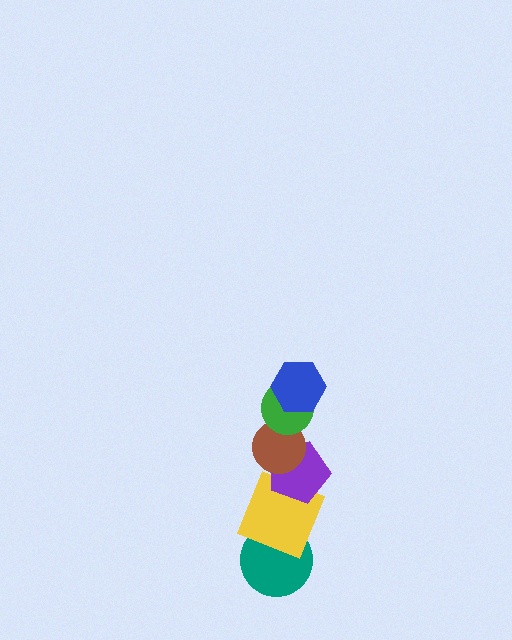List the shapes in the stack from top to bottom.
From top to bottom: the blue hexagon, the green circle, the brown circle, the purple pentagon, the yellow square, the teal circle.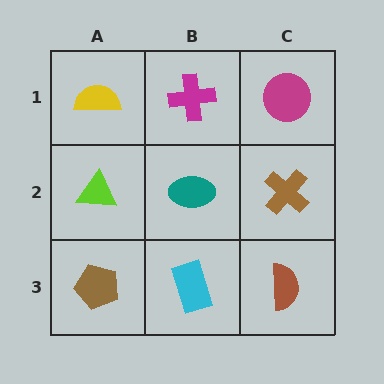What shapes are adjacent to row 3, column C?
A brown cross (row 2, column C), a cyan rectangle (row 3, column B).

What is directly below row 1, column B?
A teal ellipse.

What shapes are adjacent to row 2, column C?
A magenta circle (row 1, column C), a brown semicircle (row 3, column C), a teal ellipse (row 2, column B).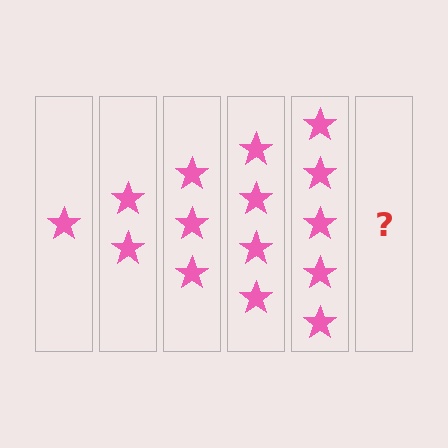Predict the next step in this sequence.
The next step is 6 stars.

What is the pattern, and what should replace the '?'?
The pattern is that each step adds one more star. The '?' should be 6 stars.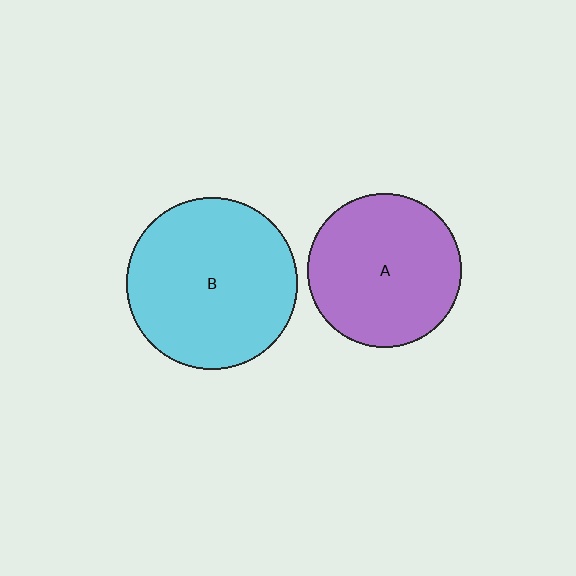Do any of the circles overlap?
No, none of the circles overlap.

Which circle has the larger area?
Circle B (cyan).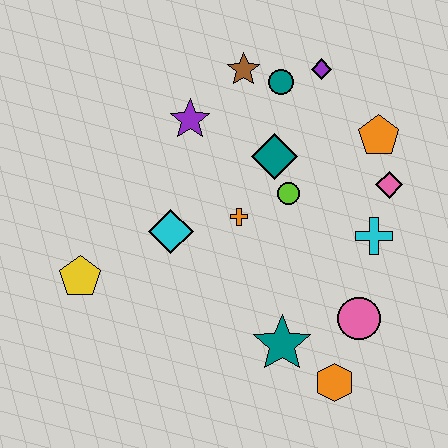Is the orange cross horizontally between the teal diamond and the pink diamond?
No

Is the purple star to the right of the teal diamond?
No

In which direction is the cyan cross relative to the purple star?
The cyan cross is to the right of the purple star.